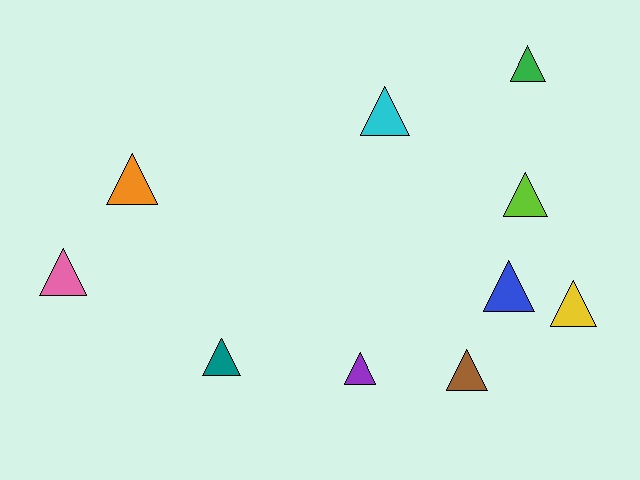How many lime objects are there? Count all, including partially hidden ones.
There is 1 lime object.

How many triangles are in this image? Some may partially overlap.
There are 10 triangles.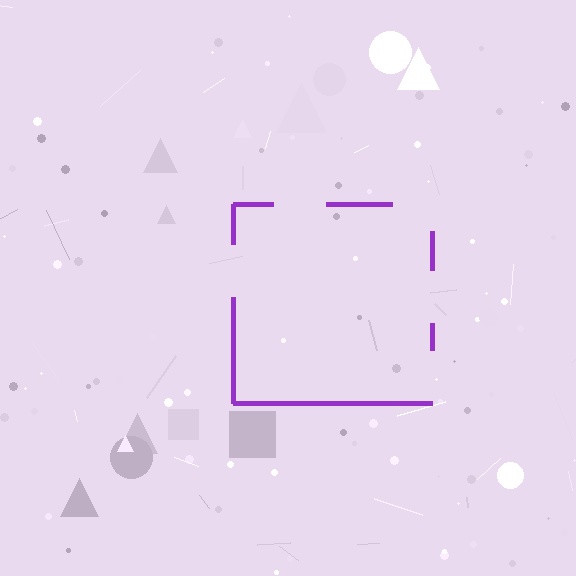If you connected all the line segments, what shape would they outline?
They would outline a square.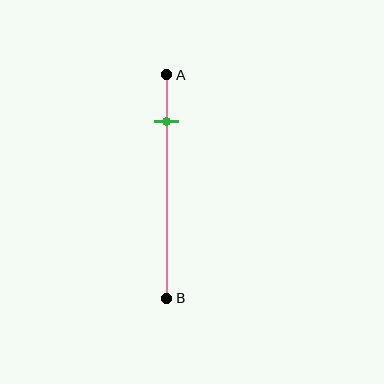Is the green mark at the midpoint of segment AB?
No, the mark is at about 20% from A, not at the 50% midpoint.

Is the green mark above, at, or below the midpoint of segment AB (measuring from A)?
The green mark is above the midpoint of segment AB.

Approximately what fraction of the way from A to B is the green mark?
The green mark is approximately 20% of the way from A to B.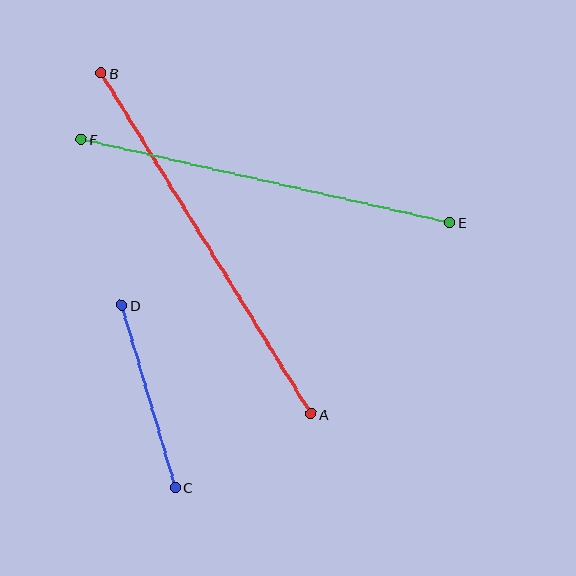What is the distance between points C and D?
The distance is approximately 190 pixels.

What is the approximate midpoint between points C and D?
The midpoint is at approximately (149, 396) pixels.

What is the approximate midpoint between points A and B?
The midpoint is at approximately (206, 243) pixels.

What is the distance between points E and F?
The distance is approximately 378 pixels.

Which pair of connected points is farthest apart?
Points A and B are farthest apart.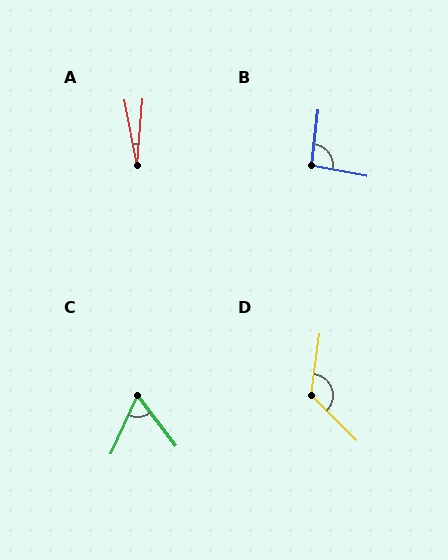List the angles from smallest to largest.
A (16°), C (62°), B (94°), D (127°).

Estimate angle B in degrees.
Approximately 94 degrees.